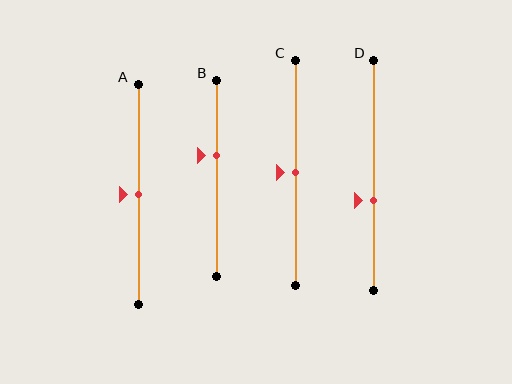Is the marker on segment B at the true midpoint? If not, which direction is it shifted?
No, the marker on segment B is shifted upward by about 12% of the segment length.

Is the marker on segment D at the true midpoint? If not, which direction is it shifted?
No, the marker on segment D is shifted downward by about 11% of the segment length.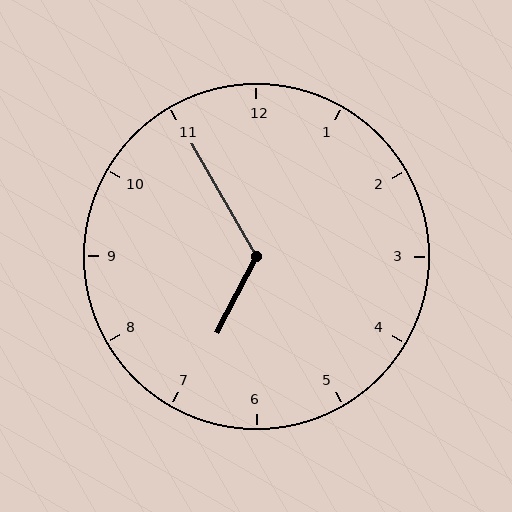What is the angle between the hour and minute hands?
Approximately 122 degrees.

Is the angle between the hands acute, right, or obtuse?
It is obtuse.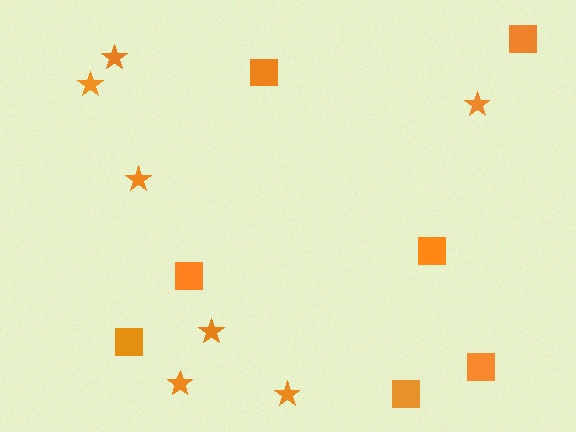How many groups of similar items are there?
There are 2 groups: one group of squares (7) and one group of stars (7).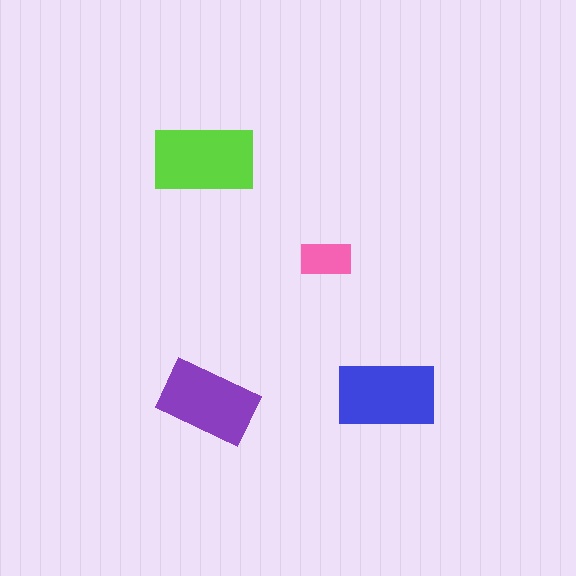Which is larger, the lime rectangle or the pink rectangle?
The lime one.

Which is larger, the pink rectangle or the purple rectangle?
The purple one.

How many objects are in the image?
There are 4 objects in the image.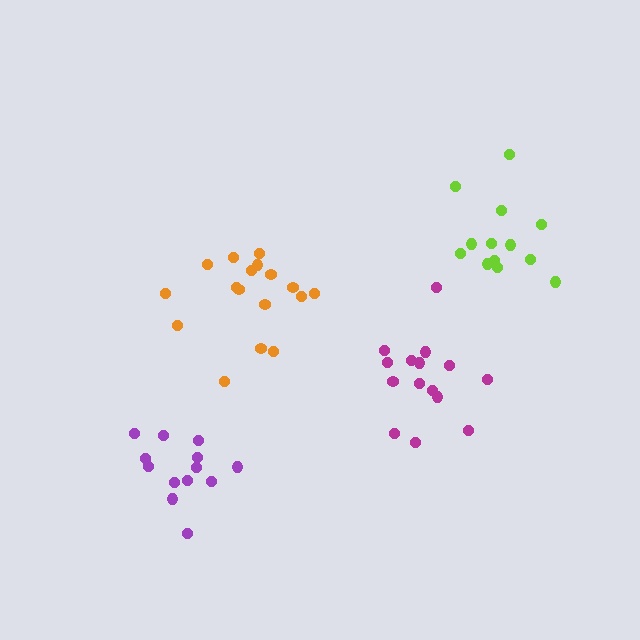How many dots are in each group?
Group 1: 17 dots, Group 2: 13 dots, Group 3: 13 dots, Group 4: 15 dots (58 total).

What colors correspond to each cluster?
The clusters are colored: orange, lime, purple, magenta.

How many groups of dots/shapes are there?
There are 4 groups.